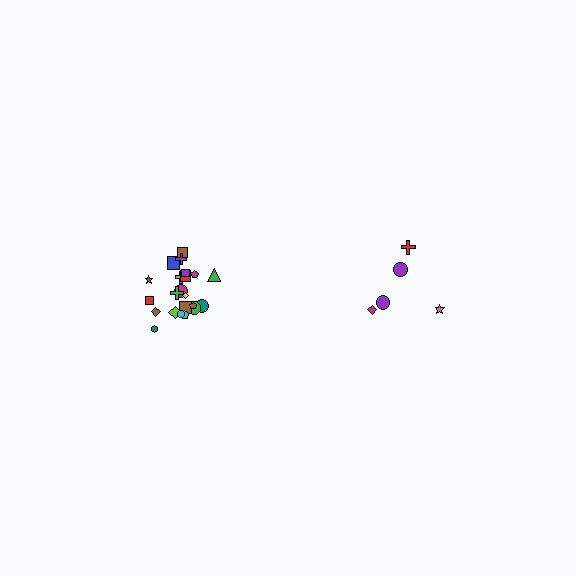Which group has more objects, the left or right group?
The left group.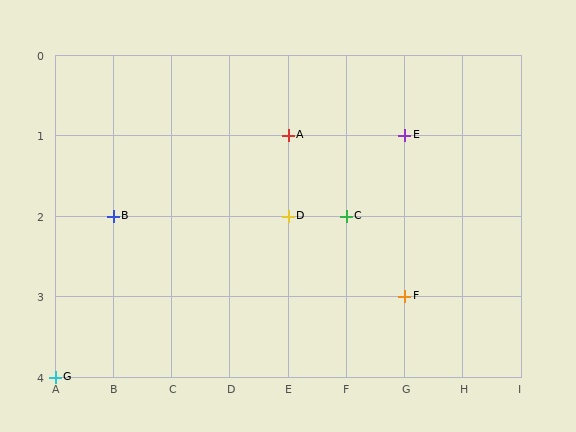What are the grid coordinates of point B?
Point B is at grid coordinates (B, 2).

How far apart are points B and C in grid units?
Points B and C are 4 columns apart.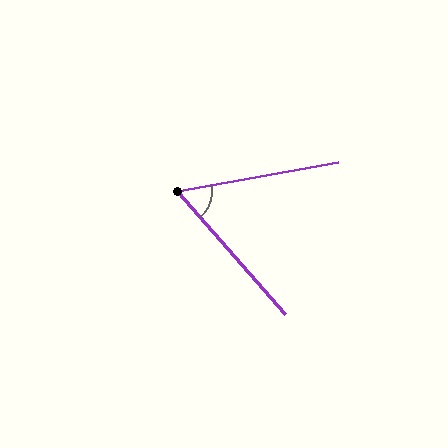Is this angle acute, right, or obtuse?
It is acute.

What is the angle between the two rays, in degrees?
Approximately 59 degrees.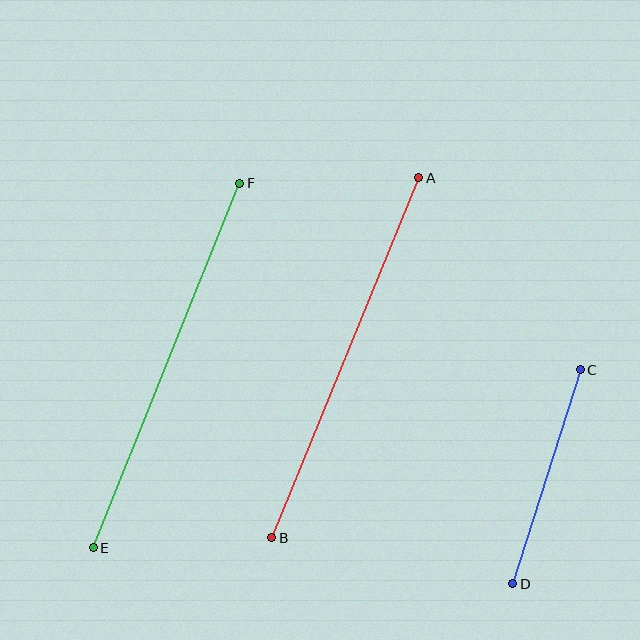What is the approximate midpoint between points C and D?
The midpoint is at approximately (547, 477) pixels.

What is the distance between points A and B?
The distance is approximately 389 pixels.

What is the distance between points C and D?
The distance is approximately 224 pixels.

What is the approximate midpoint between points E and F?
The midpoint is at approximately (167, 366) pixels.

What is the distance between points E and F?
The distance is approximately 393 pixels.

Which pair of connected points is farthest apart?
Points E and F are farthest apart.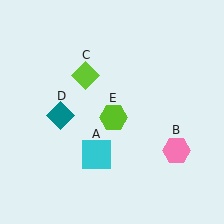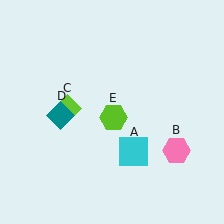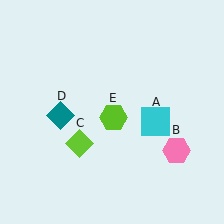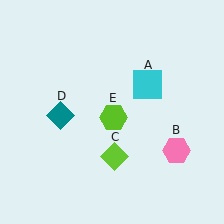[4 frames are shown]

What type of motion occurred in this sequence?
The cyan square (object A), lime diamond (object C) rotated counterclockwise around the center of the scene.